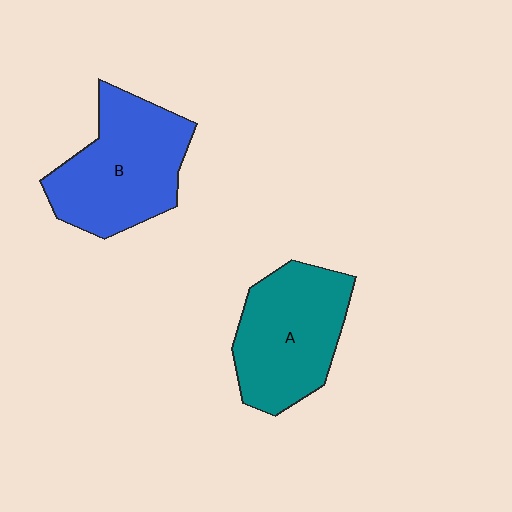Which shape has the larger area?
Shape B (blue).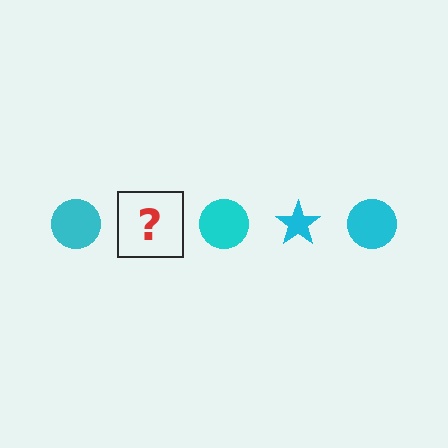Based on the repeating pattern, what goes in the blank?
The blank should be a cyan star.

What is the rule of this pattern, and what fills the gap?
The rule is that the pattern cycles through circle, star shapes in cyan. The gap should be filled with a cyan star.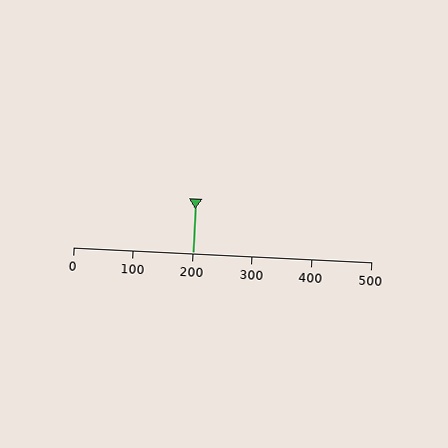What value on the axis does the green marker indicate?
The marker indicates approximately 200.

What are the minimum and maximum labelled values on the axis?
The axis runs from 0 to 500.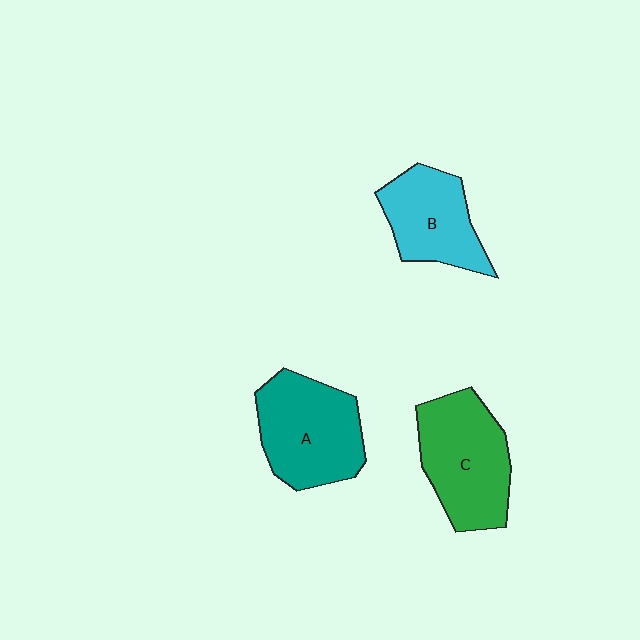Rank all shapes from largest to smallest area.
From largest to smallest: C (green), A (teal), B (cyan).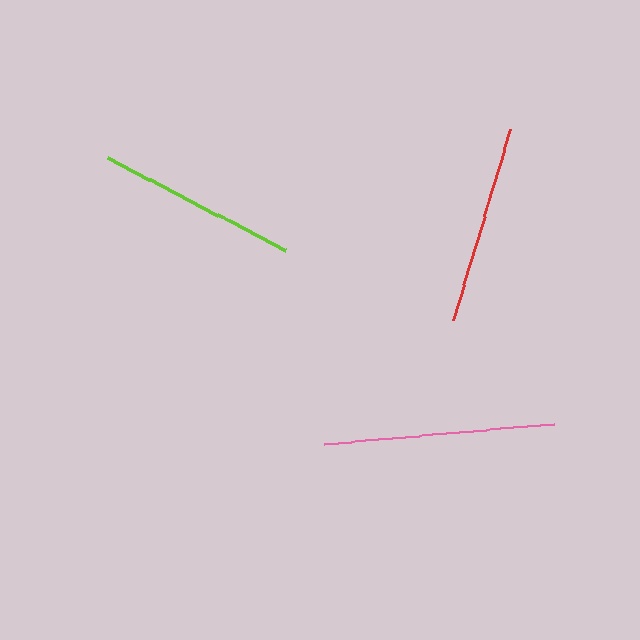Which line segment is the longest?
The pink line is the longest at approximately 231 pixels.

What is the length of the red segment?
The red segment is approximately 199 pixels long.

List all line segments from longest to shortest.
From longest to shortest: pink, lime, red.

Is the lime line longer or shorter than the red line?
The lime line is longer than the red line.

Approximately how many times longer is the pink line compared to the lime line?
The pink line is approximately 1.1 times the length of the lime line.